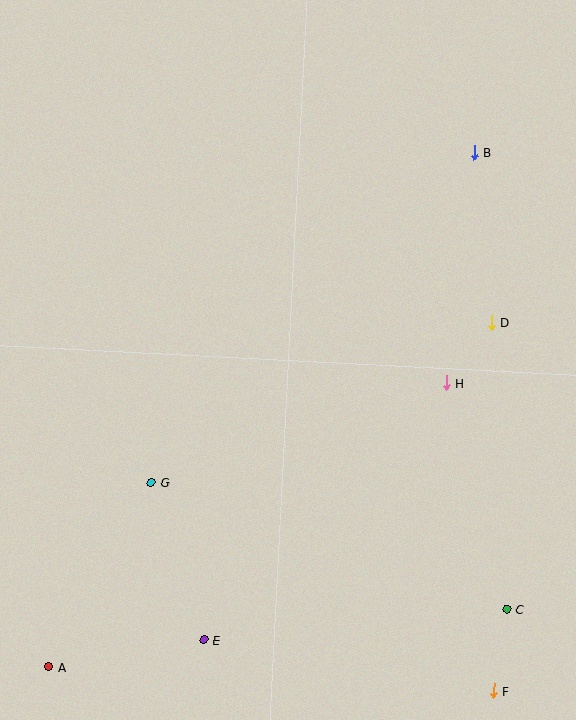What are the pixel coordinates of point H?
Point H is at (446, 383).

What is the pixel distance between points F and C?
The distance between F and C is 82 pixels.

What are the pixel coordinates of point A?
Point A is at (49, 667).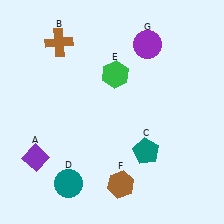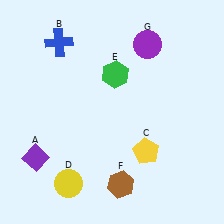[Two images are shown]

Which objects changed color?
B changed from brown to blue. C changed from teal to yellow. D changed from teal to yellow.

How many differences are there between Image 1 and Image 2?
There are 3 differences between the two images.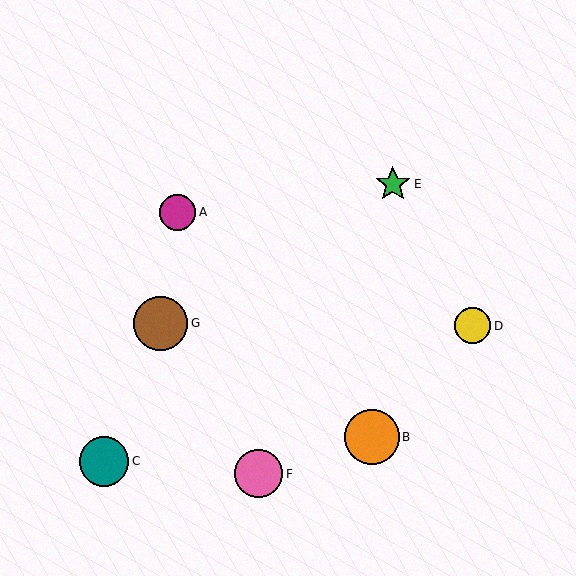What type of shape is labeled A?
Shape A is a magenta circle.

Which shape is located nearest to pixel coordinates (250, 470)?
The pink circle (labeled F) at (258, 474) is nearest to that location.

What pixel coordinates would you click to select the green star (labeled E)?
Click at (393, 184) to select the green star E.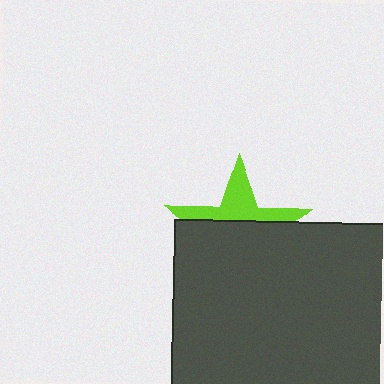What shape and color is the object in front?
The object in front is a dark gray square.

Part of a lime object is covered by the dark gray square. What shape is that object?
It is a star.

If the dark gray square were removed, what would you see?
You would see the complete lime star.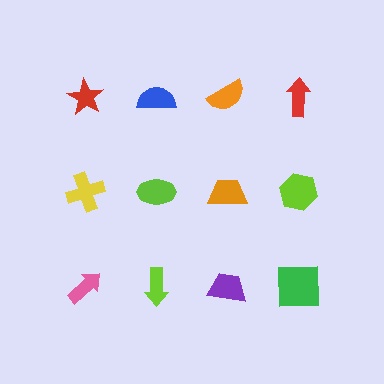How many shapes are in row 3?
4 shapes.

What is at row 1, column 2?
A blue semicircle.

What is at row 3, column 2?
A lime arrow.